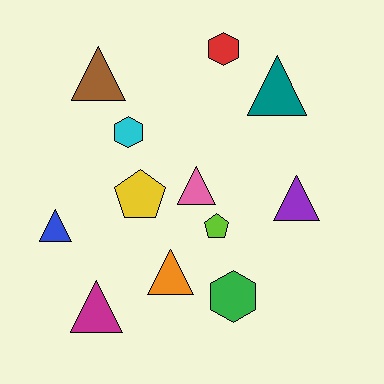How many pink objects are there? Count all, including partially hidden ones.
There is 1 pink object.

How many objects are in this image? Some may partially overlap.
There are 12 objects.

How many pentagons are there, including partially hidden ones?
There are 2 pentagons.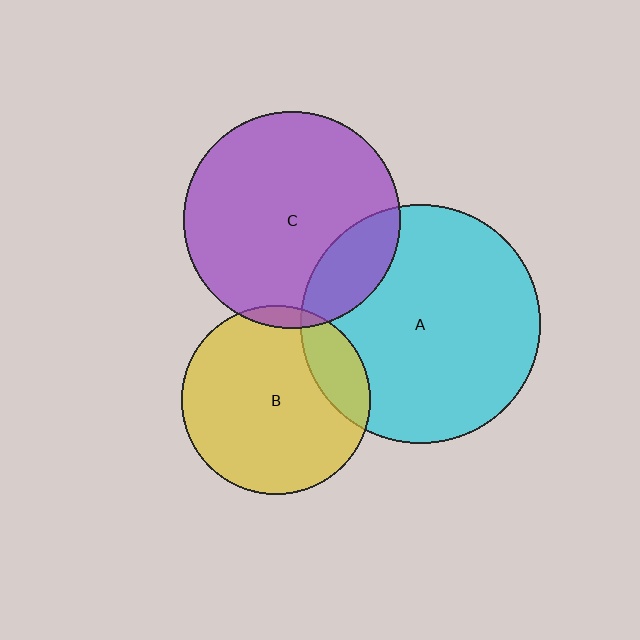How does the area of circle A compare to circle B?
Approximately 1.6 times.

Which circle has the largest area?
Circle A (cyan).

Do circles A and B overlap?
Yes.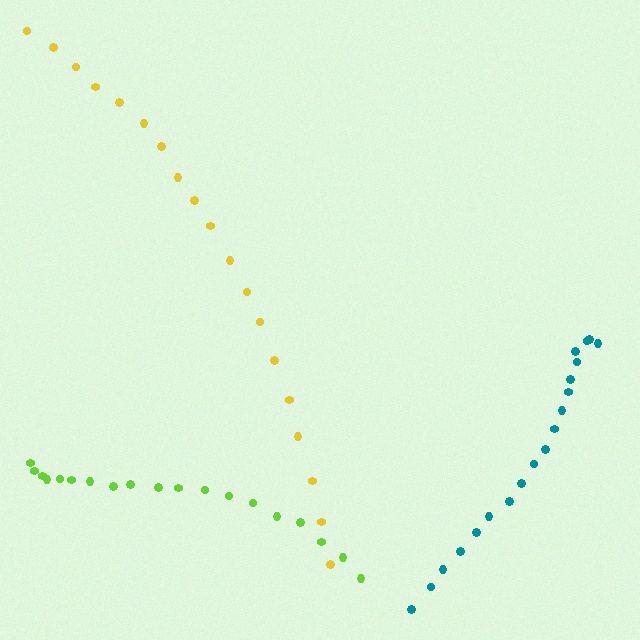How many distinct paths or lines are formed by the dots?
There are 3 distinct paths.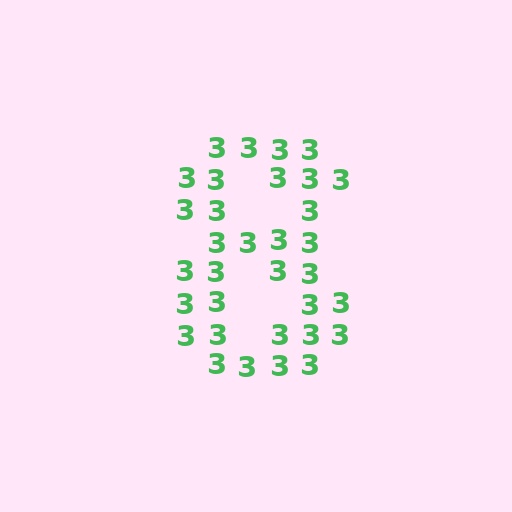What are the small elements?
The small elements are digit 3's.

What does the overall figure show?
The overall figure shows the digit 8.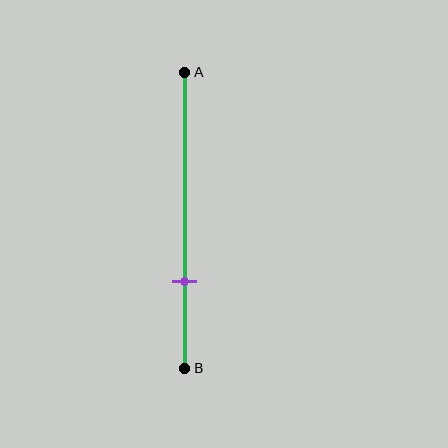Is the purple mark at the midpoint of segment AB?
No, the mark is at about 70% from A, not at the 50% midpoint.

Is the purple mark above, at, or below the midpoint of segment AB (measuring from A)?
The purple mark is below the midpoint of segment AB.